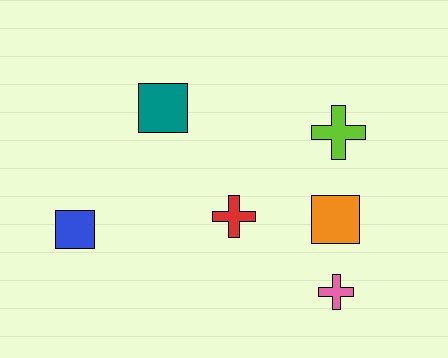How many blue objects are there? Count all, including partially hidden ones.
There is 1 blue object.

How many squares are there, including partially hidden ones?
There are 3 squares.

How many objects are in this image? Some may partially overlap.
There are 6 objects.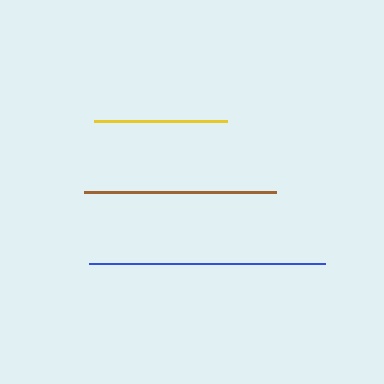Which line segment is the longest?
The blue line is the longest at approximately 236 pixels.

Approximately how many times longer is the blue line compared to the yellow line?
The blue line is approximately 1.8 times the length of the yellow line.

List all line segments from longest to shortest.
From longest to shortest: blue, brown, yellow.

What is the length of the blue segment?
The blue segment is approximately 236 pixels long.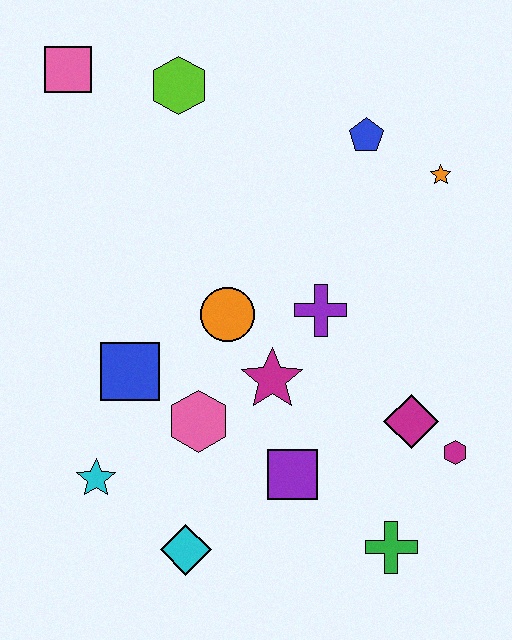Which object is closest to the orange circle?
The magenta star is closest to the orange circle.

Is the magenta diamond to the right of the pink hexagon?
Yes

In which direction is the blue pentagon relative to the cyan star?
The blue pentagon is above the cyan star.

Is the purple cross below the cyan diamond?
No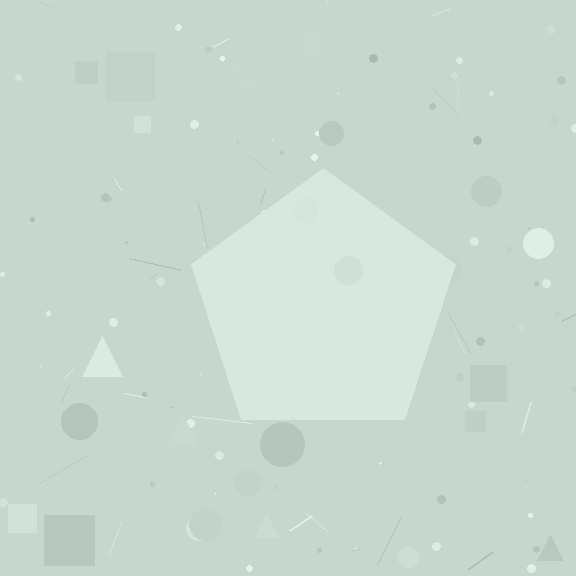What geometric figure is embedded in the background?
A pentagon is embedded in the background.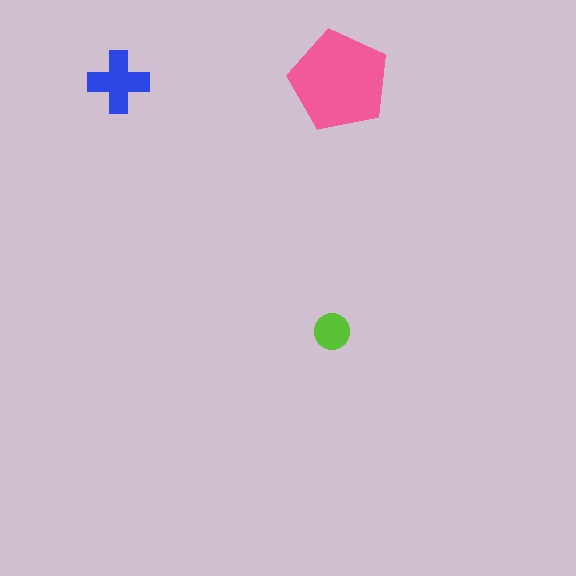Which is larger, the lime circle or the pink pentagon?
The pink pentagon.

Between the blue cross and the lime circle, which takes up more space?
The blue cross.